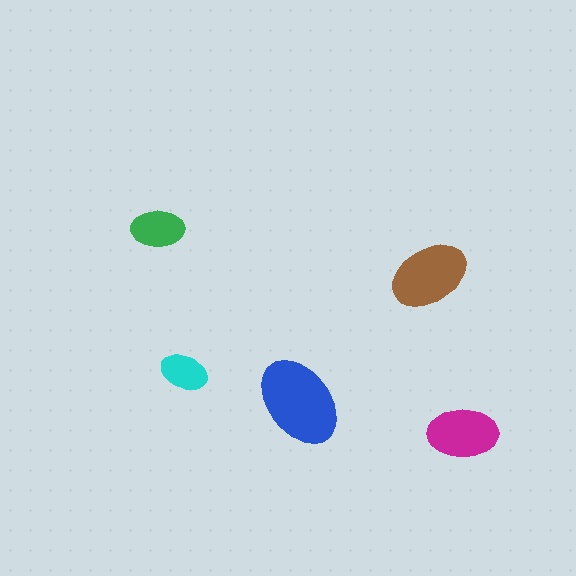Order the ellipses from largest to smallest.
the blue one, the brown one, the magenta one, the green one, the cyan one.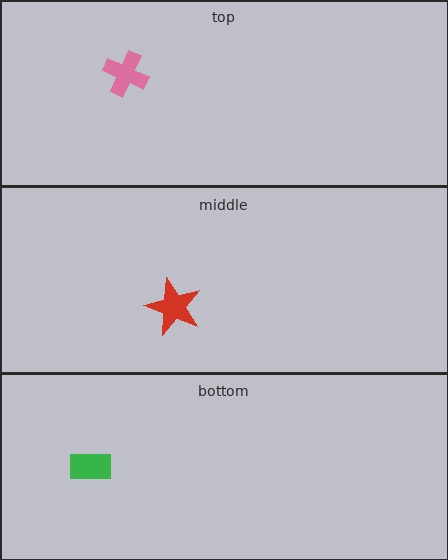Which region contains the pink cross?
The top region.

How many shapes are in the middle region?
1.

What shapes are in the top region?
The pink cross.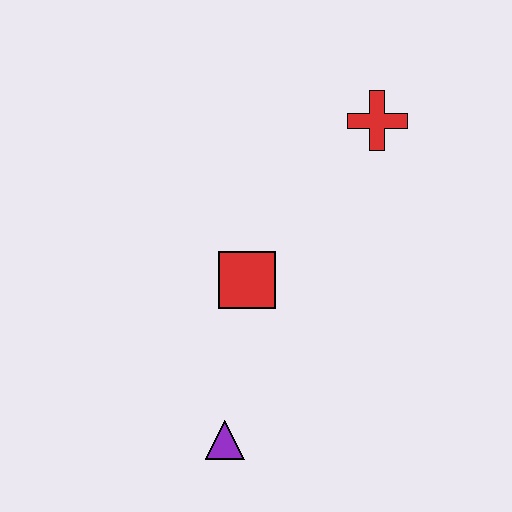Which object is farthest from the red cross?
The purple triangle is farthest from the red cross.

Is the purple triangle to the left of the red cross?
Yes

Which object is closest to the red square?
The purple triangle is closest to the red square.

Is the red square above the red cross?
No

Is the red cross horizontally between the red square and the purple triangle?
No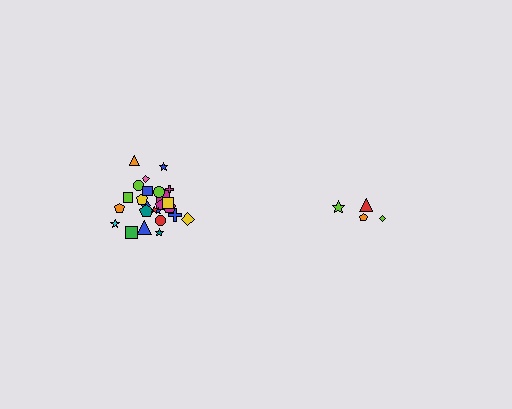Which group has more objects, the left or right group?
The left group.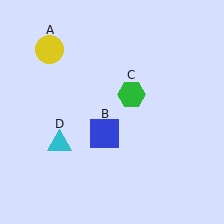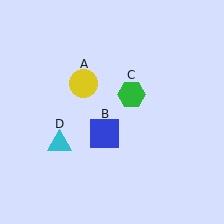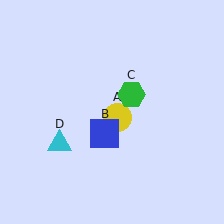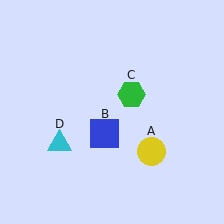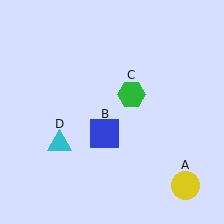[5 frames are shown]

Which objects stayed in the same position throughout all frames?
Blue square (object B) and green hexagon (object C) and cyan triangle (object D) remained stationary.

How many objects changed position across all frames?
1 object changed position: yellow circle (object A).